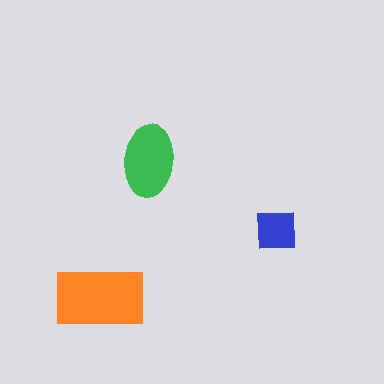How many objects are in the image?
There are 3 objects in the image.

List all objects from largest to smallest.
The orange rectangle, the green ellipse, the blue square.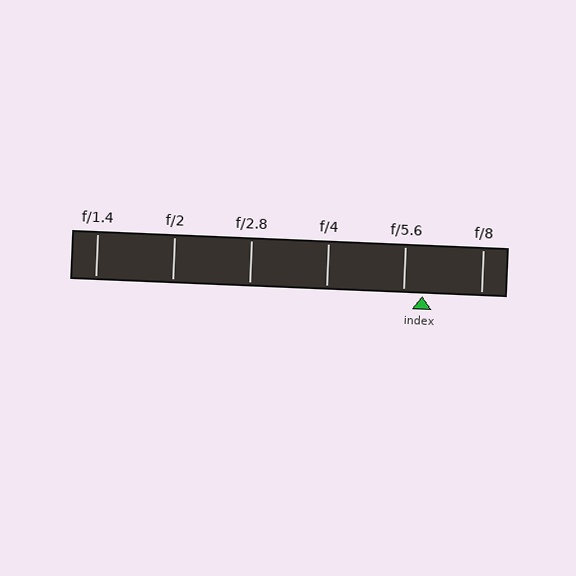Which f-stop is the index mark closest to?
The index mark is closest to f/5.6.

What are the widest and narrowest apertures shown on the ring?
The widest aperture shown is f/1.4 and the narrowest is f/8.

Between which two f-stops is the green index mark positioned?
The index mark is between f/5.6 and f/8.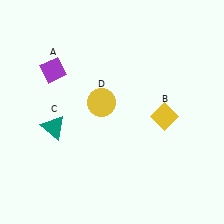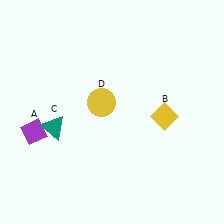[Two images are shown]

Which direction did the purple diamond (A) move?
The purple diamond (A) moved down.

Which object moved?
The purple diamond (A) moved down.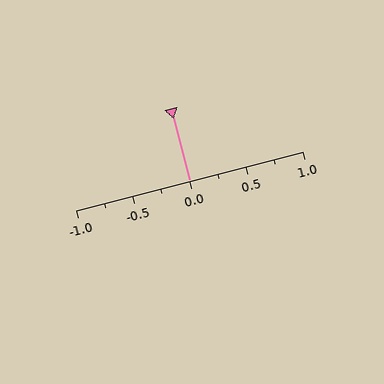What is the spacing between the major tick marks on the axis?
The major ticks are spaced 0.5 apart.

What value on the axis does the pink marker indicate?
The marker indicates approximately 0.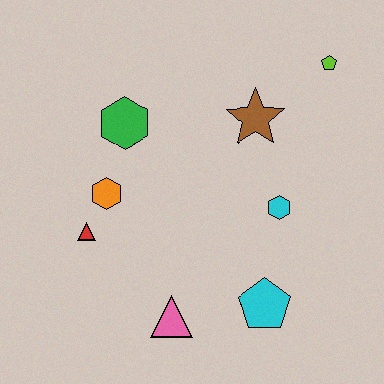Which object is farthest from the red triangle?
The lime pentagon is farthest from the red triangle.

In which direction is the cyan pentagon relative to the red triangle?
The cyan pentagon is to the right of the red triangle.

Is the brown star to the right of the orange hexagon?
Yes